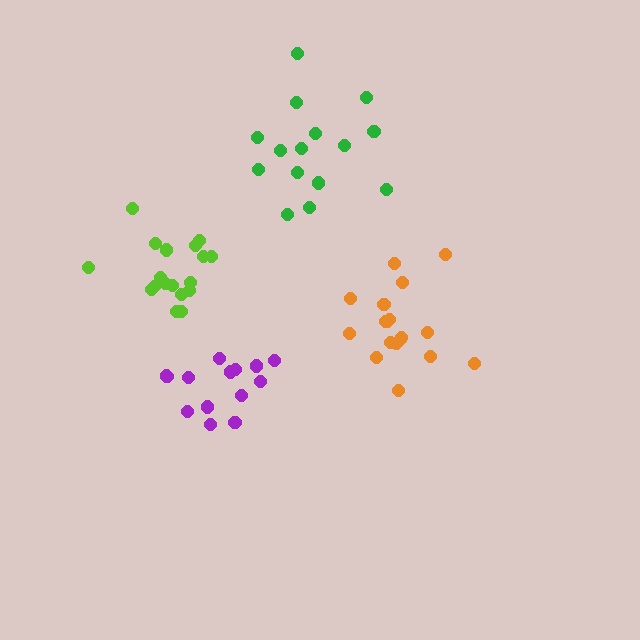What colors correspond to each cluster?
The clusters are colored: orange, purple, green, lime.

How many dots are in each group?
Group 1: 18 dots, Group 2: 14 dots, Group 3: 15 dots, Group 4: 18 dots (65 total).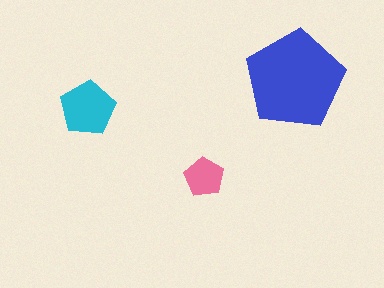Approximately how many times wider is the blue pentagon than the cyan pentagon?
About 2 times wider.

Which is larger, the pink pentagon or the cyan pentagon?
The cyan one.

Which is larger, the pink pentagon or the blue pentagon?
The blue one.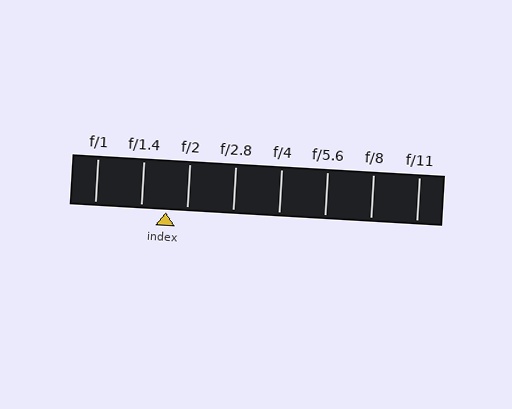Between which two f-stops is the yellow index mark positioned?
The index mark is between f/1.4 and f/2.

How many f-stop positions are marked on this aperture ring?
There are 8 f-stop positions marked.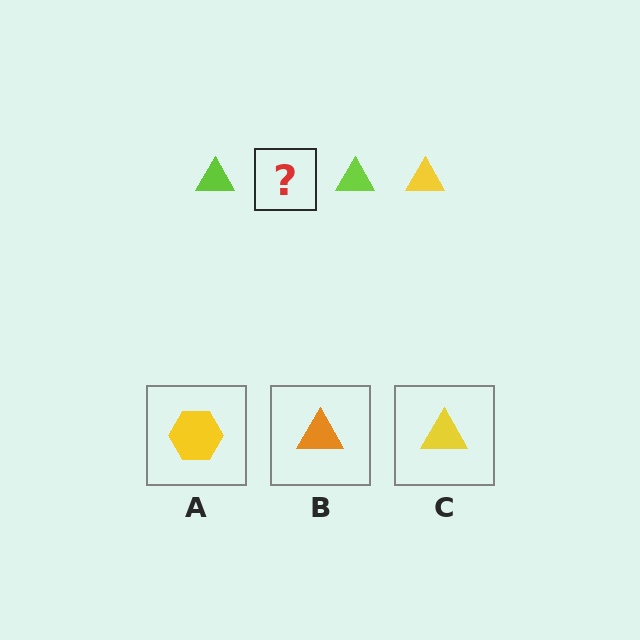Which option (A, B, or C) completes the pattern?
C.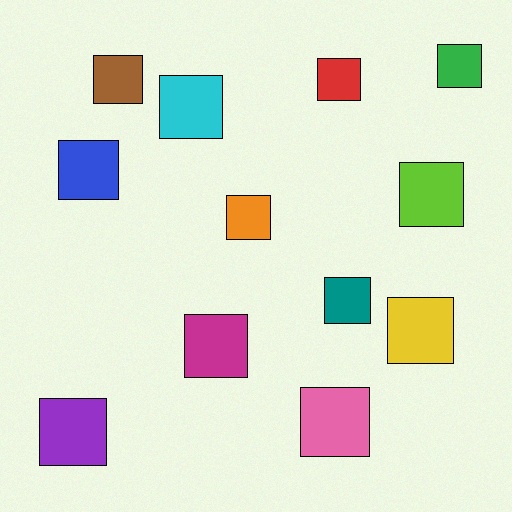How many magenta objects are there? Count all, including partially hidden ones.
There is 1 magenta object.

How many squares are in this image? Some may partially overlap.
There are 12 squares.